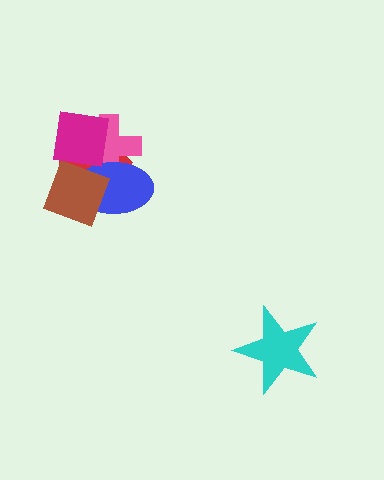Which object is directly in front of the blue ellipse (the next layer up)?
The brown diamond is directly in front of the blue ellipse.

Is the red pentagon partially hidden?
Yes, it is partially covered by another shape.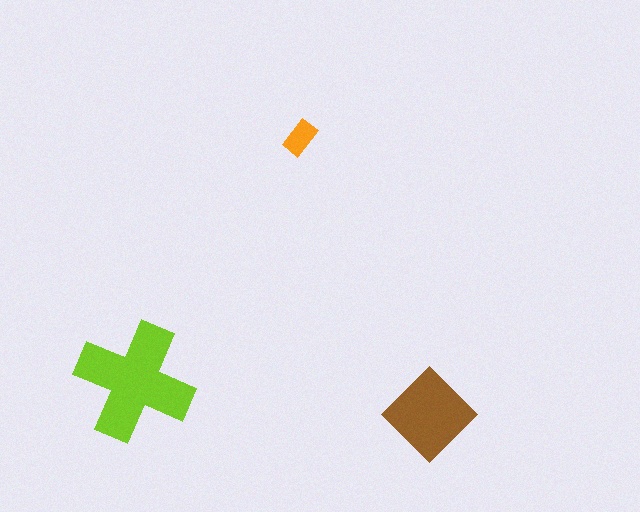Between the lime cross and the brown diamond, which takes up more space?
The lime cross.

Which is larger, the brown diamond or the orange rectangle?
The brown diamond.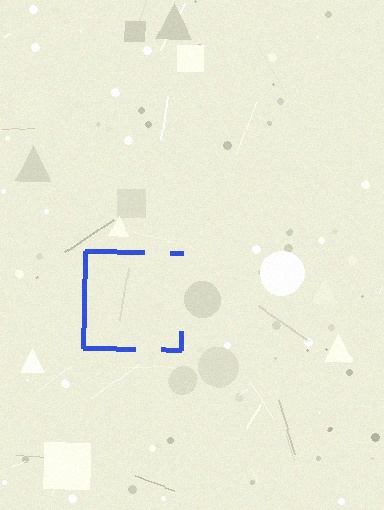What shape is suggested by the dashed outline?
The dashed outline suggests a square.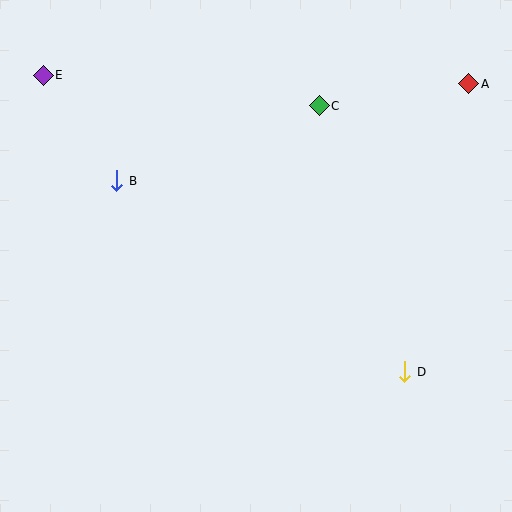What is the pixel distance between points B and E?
The distance between B and E is 129 pixels.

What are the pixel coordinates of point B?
Point B is at (117, 181).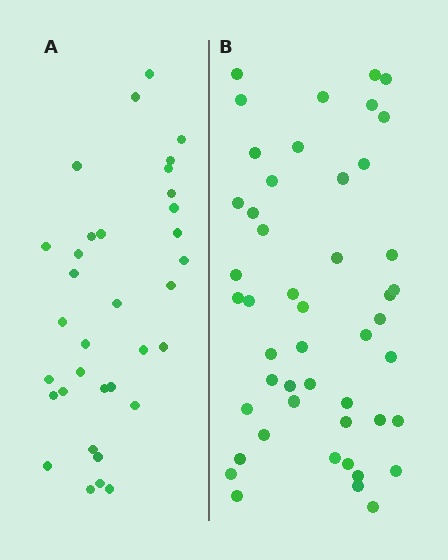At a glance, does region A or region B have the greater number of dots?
Region B (the right region) has more dots.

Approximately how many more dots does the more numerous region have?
Region B has approximately 15 more dots than region A.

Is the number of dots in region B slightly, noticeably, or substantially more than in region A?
Region B has noticeably more, but not dramatically so. The ratio is roughly 1.4 to 1.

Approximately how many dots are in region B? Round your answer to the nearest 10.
About 50 dots. (The exact count is 48, which rounds to 50.)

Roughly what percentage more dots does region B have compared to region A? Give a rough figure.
About 40% more.